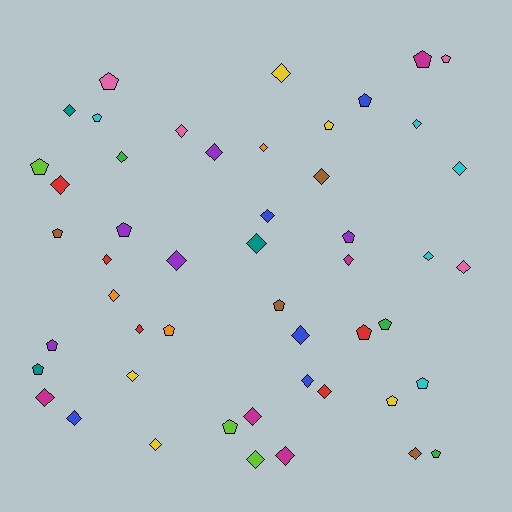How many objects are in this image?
There are 50 objects.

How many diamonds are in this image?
There are 30 diamonds.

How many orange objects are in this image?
There are 3 orange objects.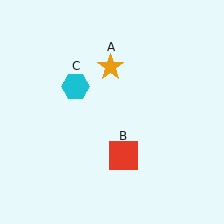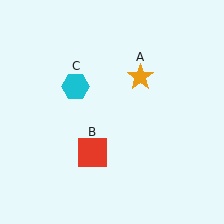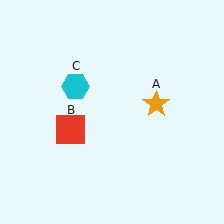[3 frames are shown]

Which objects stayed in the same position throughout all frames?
Cyan hexagon (object C) remained stationary.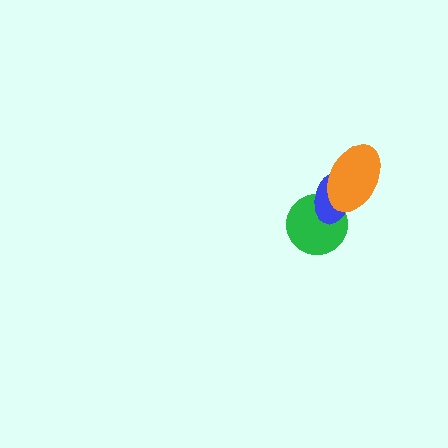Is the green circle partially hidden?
Yes, it is partially covered by another shape.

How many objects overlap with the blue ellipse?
2 objects overlap with the blue ellipse.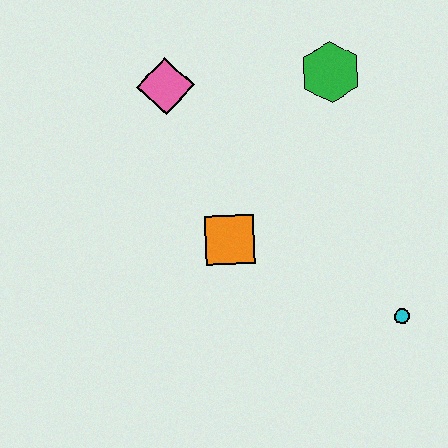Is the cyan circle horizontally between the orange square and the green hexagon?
No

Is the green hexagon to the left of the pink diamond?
No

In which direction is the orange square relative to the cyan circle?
The orange square is to the left of the cyan circle.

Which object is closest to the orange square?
The pink diamond is closest to the orange square.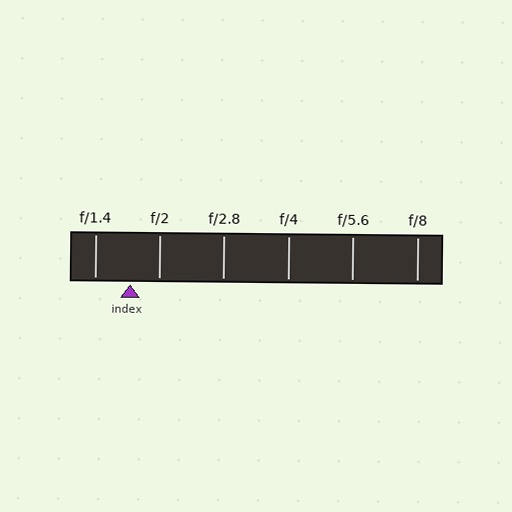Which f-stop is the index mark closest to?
The index mark is closest to f/2.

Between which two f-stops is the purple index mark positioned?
The index mark is between f/1.4 and f/2.